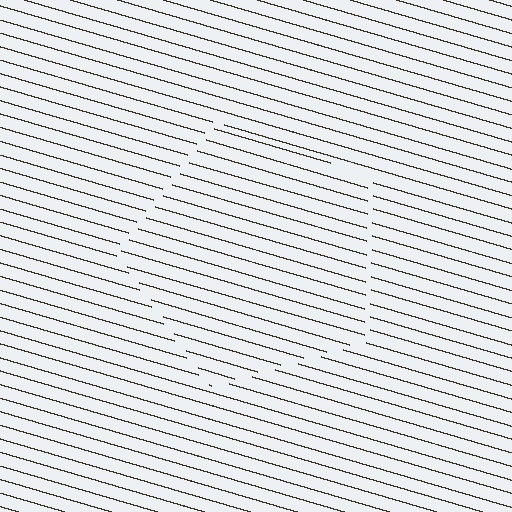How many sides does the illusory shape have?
5 sides — the line-ends trace a pentagon.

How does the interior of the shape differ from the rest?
The interior of the shape contains the same grating, shifted by half a period — the contour is defined by the phase discontinuity where line-ends from the inner and outer gratings abut.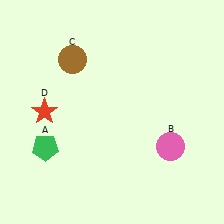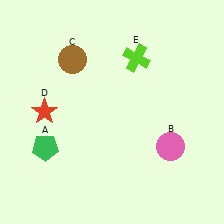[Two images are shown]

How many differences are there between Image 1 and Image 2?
There is 1 difference between the two images.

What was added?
A lime cross (E) was added in Image 2.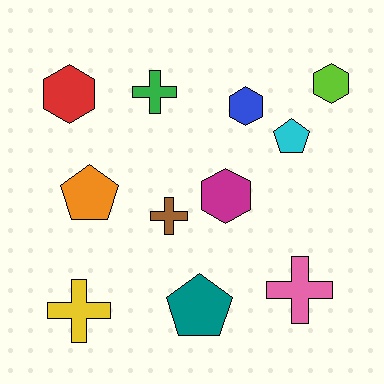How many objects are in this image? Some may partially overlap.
There are 11 objects.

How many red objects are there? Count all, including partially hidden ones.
There is 1 red object.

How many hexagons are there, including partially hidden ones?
There are 4 hexagons.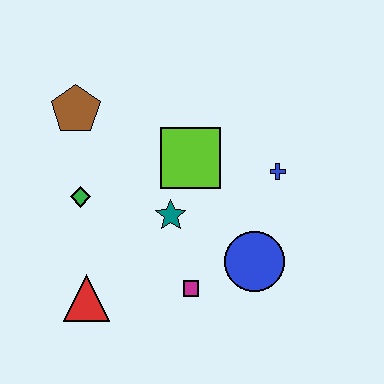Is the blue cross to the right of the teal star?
Yes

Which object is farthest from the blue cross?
The red triangle is farthest from the blue cross.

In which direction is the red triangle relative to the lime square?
The red triangle is below the lime square.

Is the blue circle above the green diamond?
No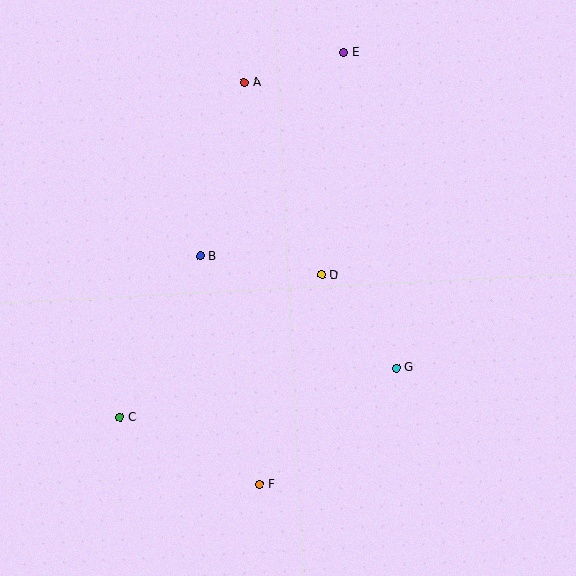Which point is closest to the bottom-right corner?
Point G is closest to the bottom-right corner.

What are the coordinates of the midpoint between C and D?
The midpoint between C and D is at (221, 346).